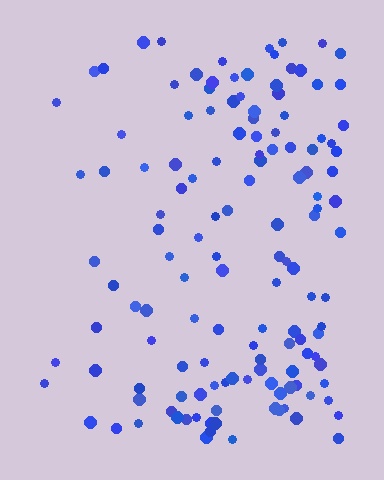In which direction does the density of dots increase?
From left to right, with the right side densest.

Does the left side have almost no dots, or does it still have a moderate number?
Still a moderate number, just noticeably fewer than the right.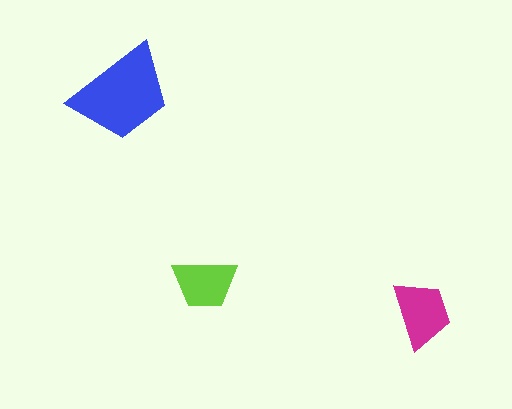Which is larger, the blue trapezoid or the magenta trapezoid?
The blue one.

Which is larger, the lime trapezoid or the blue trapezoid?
The blue one.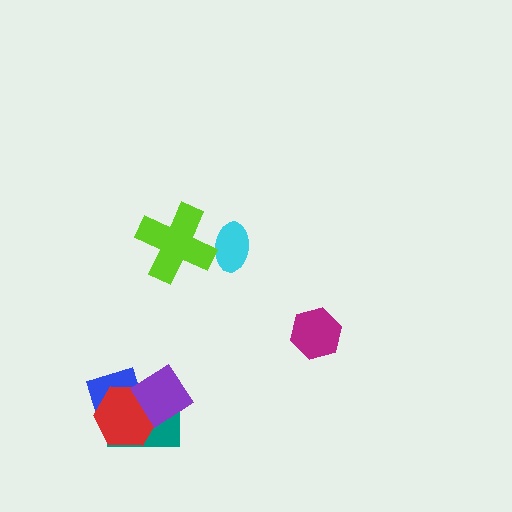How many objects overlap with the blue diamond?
3 objects overlap with the blue diamond.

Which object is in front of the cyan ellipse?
The lime cross is in front of the cyan ellipse.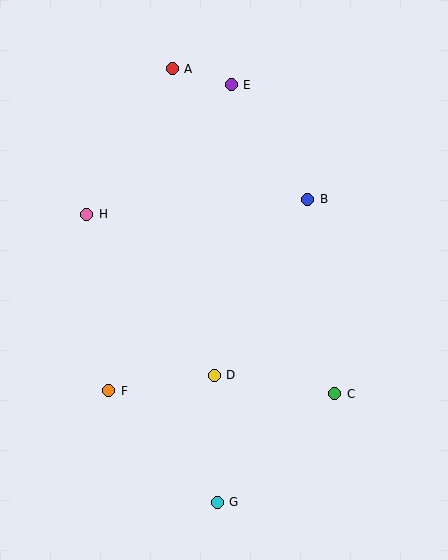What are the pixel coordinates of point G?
Point G is at (217, 502).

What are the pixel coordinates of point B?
Point B is at (308, 199).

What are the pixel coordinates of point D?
Point D is at (214, 375).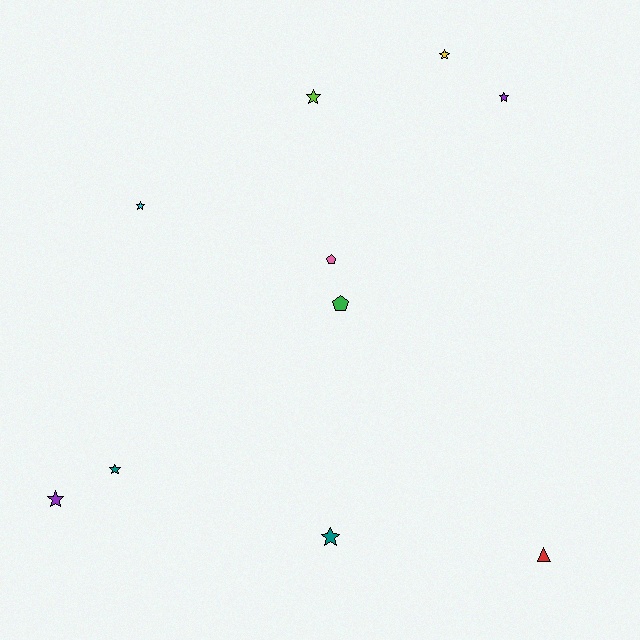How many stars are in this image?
There are 7 stars.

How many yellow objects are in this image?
There is 1 yellow object.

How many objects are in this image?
There are 10 objects.